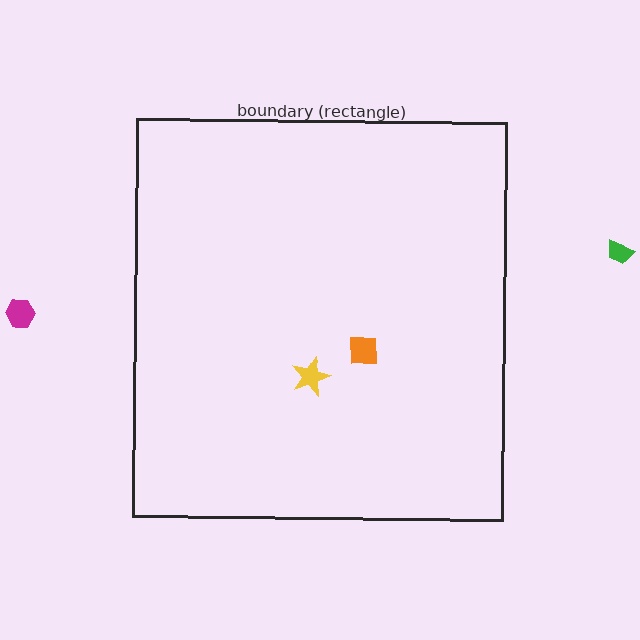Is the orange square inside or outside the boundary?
Inside.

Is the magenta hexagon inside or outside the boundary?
Outside.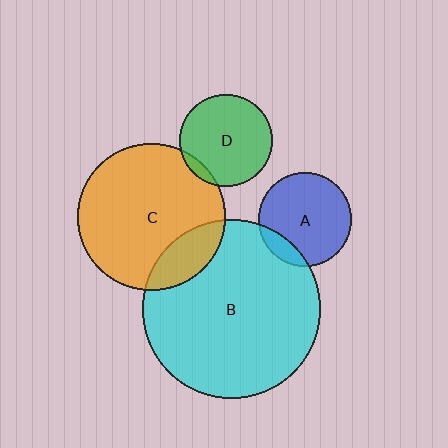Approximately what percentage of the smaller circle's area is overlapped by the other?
Approximately 15%.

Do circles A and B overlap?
Yes.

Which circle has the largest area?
Circle B (cyan).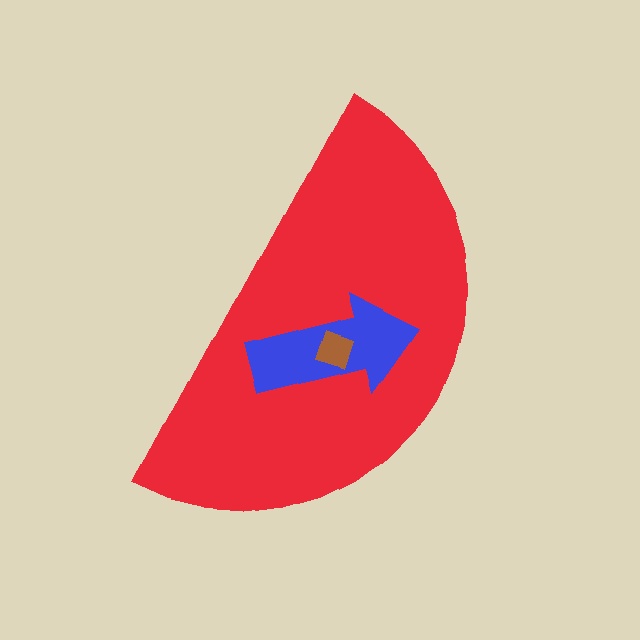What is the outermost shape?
The red semicircle.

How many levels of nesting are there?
3.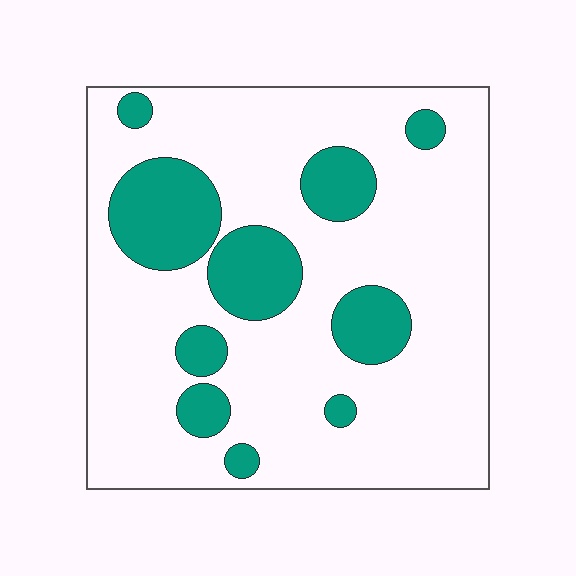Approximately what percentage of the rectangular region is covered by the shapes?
Approximately 20%.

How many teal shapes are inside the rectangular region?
10.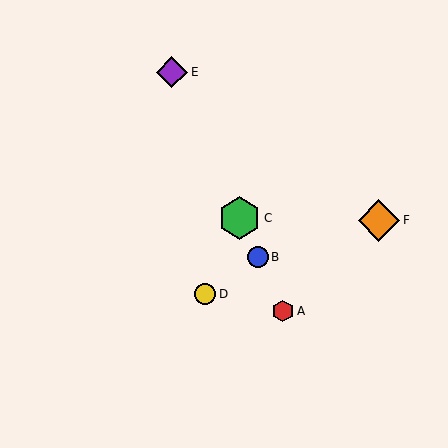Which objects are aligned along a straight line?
Objects A, B, C, E are aligned along a straight line.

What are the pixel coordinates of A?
Object A is at (283, 311).